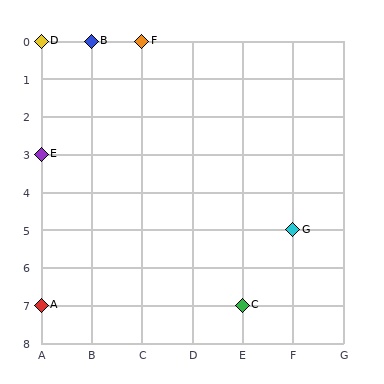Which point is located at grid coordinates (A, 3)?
Point E is at (A, 3).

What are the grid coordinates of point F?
Point F is at grid coordinates (C, 0).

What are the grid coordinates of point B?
Point B is at grid coordinates (B, 0).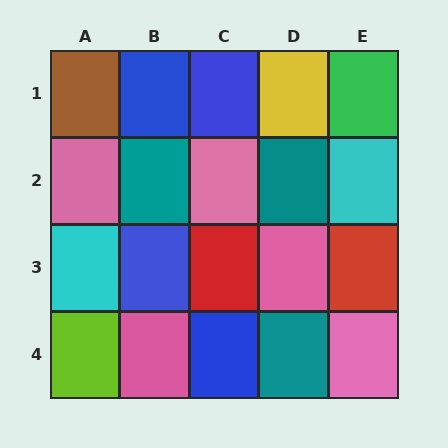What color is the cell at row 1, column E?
Green.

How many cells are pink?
5 cells are pink.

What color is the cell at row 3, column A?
Cyan.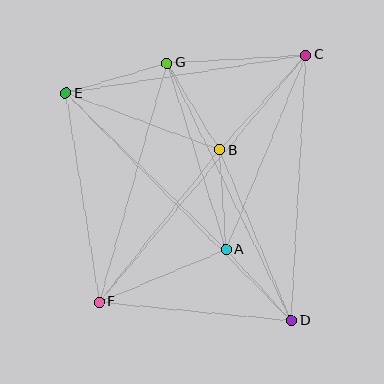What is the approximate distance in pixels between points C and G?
The distance between C and G is approximately 139 pixels.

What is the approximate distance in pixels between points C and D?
The distance between C and D is approximately 266 pixels.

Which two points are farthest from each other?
Points C and F are farthest from each other.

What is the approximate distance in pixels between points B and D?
The distance between B and D is approximately 185 pixels.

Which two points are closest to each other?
Points A and D are closest to each other.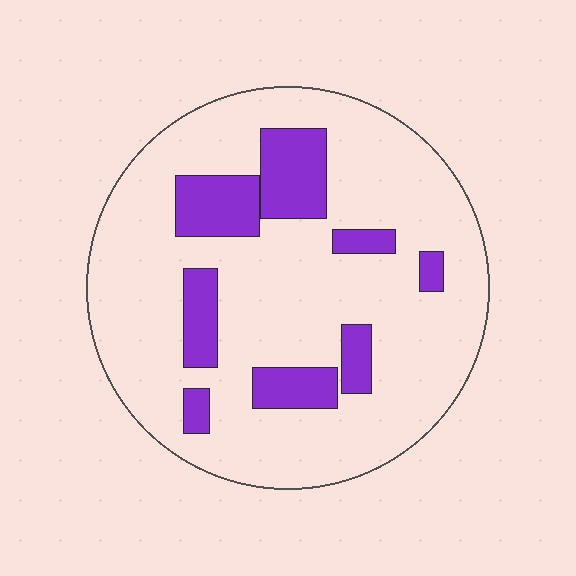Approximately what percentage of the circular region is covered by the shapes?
Approximately 20%.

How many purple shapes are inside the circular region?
8.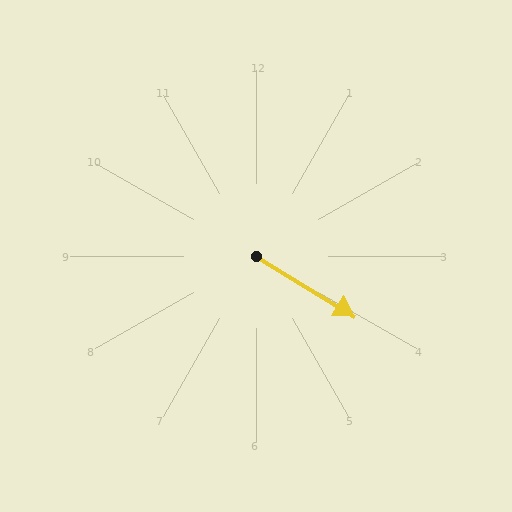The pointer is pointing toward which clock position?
Roughly 4 o'clock.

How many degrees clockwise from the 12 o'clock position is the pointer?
Approximately 121 degrees.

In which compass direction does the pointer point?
Southeast.